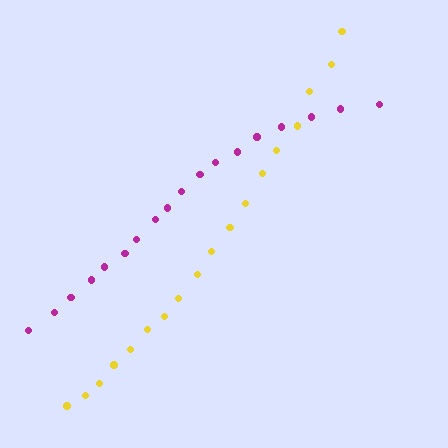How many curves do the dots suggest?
There are 2 distinct paths.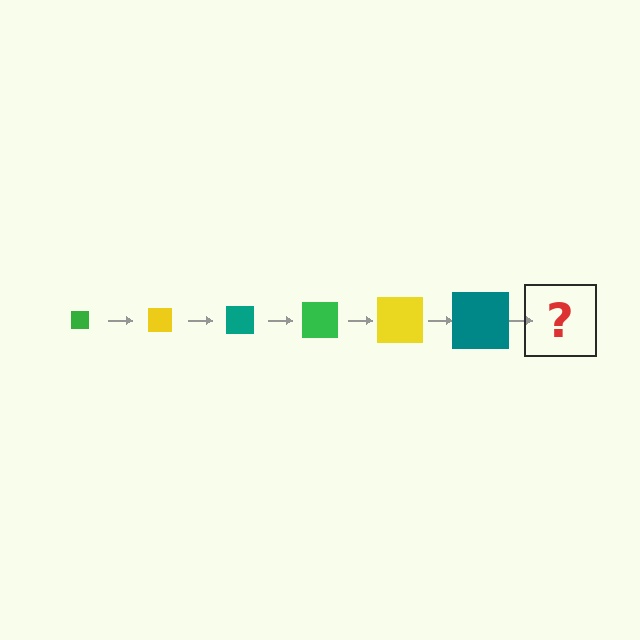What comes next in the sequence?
The next element should be a green square, larger than the previous one.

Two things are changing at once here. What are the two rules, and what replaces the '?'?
The two rules are that the square grows larger each step and the color cycles through green, yellow, and teal. The '?' should be a green square, larger than the previous one.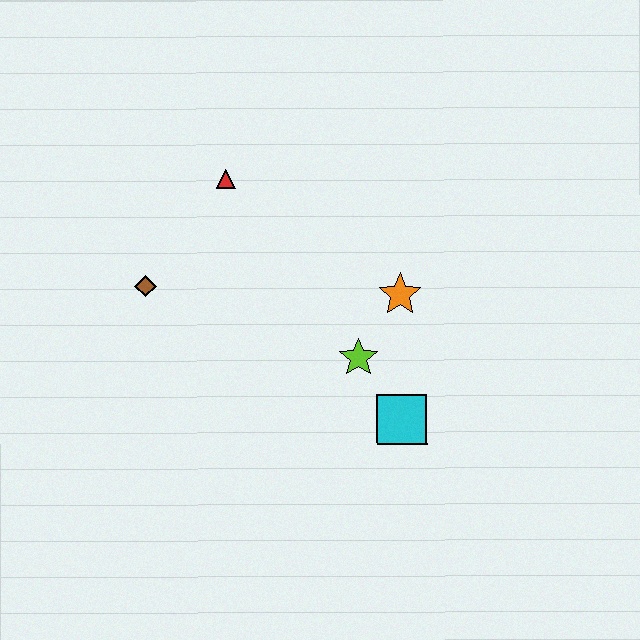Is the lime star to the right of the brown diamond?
Yes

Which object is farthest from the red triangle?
The cyan square is farthest from the red triangle.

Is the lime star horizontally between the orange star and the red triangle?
Yes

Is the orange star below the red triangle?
Yes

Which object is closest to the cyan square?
The lime star is closest to the cyan square.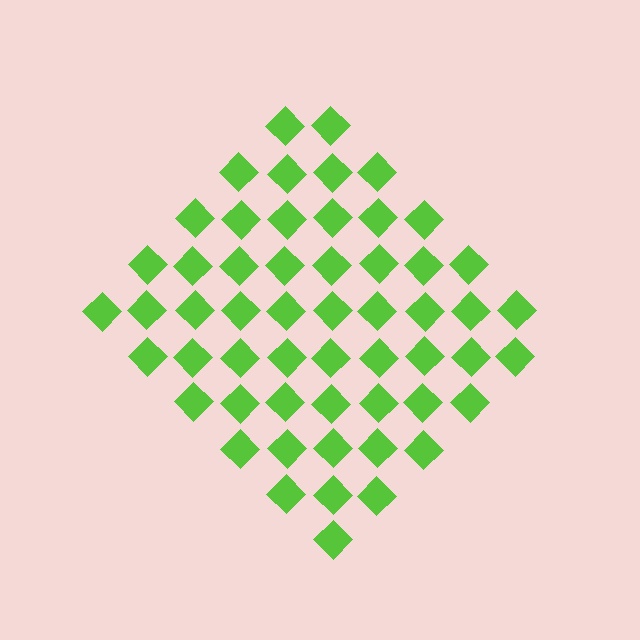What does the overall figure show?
The overall figure shows a diamond.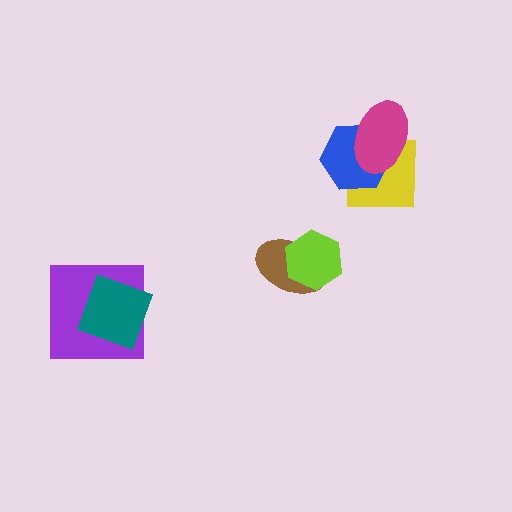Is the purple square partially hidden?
Yes, it is partially covered by another shape.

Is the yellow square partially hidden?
Yes, it is partially covered by another shape.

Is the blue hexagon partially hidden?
Yes, it is partially covered by another shape.